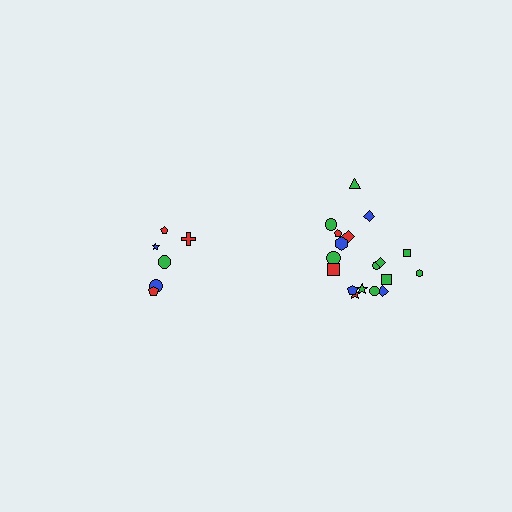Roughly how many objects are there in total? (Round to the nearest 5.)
Roughly 25 objects in total.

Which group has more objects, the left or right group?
The right group.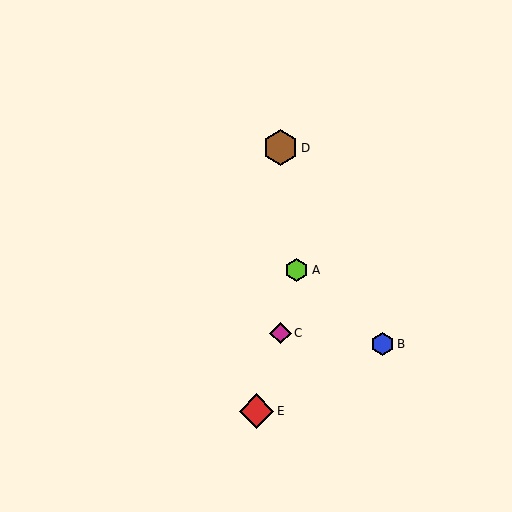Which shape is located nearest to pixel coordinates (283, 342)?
The magenta diamond (labeled C) at (280, 333) is nearest to that location.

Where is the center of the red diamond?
The center of the red diamond is at (256, 411).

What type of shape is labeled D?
Shape D is a brown hexagon.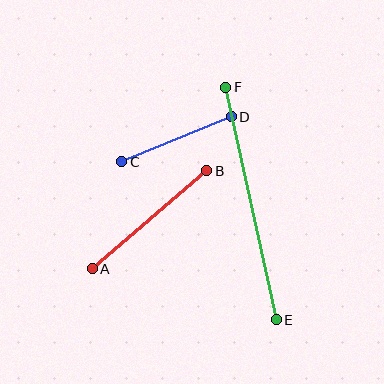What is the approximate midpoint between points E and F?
The midpoint is at approximately (251, 203) pixels.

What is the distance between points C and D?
The distance is approximately 118 pixels.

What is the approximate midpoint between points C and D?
The midpoint is at approximately (177, 139) pixels.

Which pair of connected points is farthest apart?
Points E and F are farthest apart.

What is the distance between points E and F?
The distance is approximately 238 pixels.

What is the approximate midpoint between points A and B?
The midpoint is at approximately (150, 220) pixels.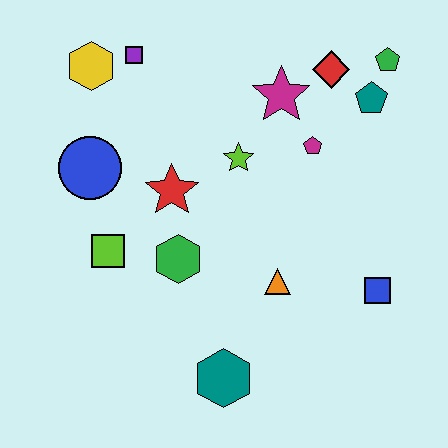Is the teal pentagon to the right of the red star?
Yes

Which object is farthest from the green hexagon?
The green pentagon is farthest from the green hexagon.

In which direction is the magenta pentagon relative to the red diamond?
The magenta pentagon is below the red diamond.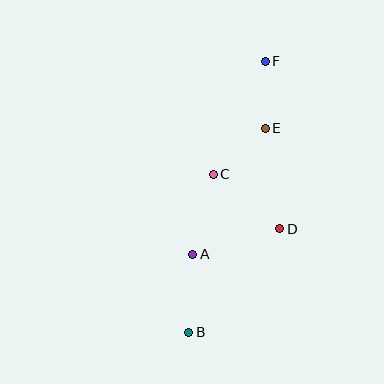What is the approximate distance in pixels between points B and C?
The distance between B and C is approximately 160 pixels.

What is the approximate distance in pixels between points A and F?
The distance between A and F is approximately 206 pixels.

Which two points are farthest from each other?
Points B and F are farthest from each other.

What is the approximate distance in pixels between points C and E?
The distance between C and E is approximately 69 pixels.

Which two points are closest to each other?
Points E and F are closest to each other.